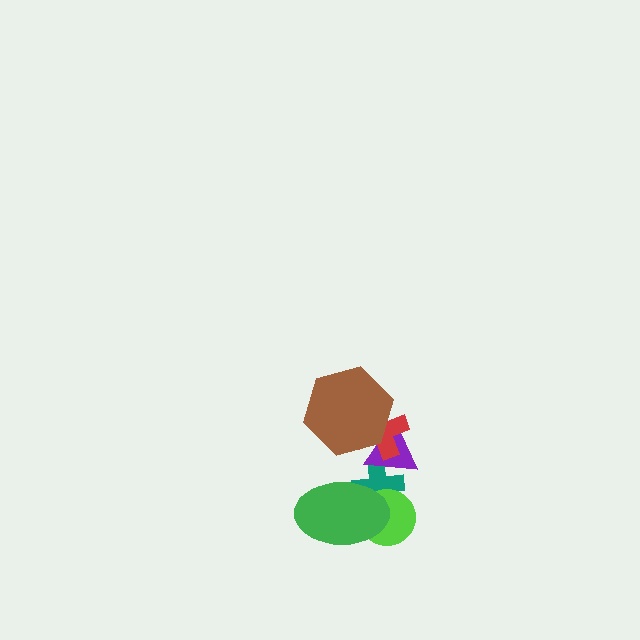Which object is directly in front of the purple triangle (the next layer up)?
The red cross is directly in front of the purple triangle.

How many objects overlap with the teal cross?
3 objects overlap with the teal cross.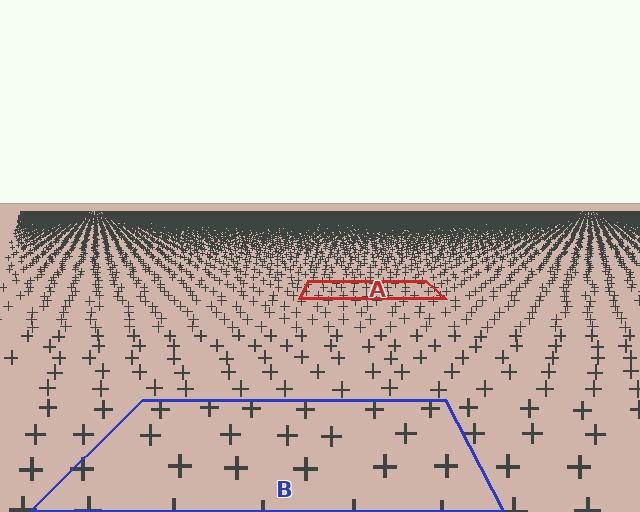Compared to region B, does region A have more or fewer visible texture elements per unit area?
Region A has more texture elements per unit area — they are packed more densely because it is farther away.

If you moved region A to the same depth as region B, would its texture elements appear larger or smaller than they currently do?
They would appear larger. At a closer depth, the same texture elements are projected at a bigger on-screen size.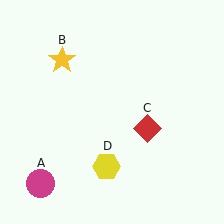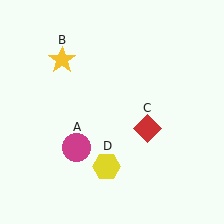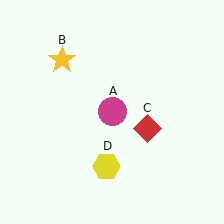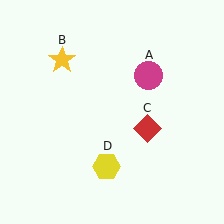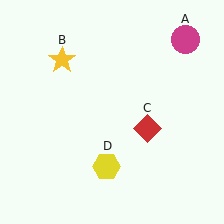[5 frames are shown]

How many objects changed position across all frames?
1 object changed position: magenta circle (object A).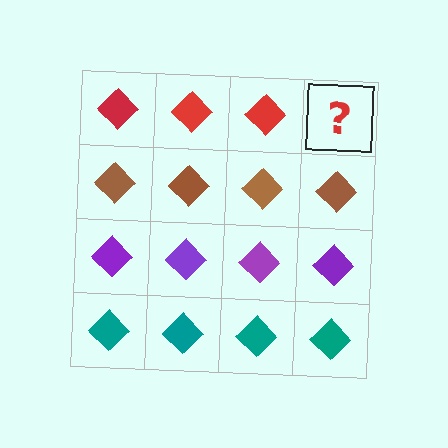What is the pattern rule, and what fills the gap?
The rule is that each row has a consistent color. The gap should be filled with a red diamond.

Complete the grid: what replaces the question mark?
The question mark should be replaced with a red diamond.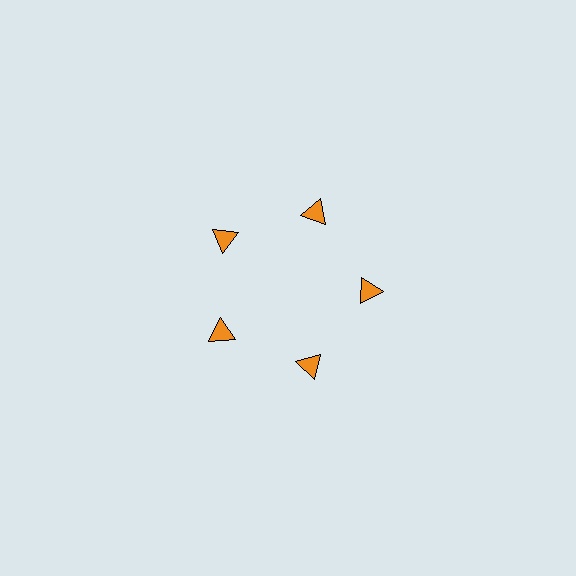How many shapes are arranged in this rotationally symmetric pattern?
There are 5 shapes, arranged in 5 groups of 1.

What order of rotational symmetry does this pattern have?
This pattern has 5-fold rotational symmetry.